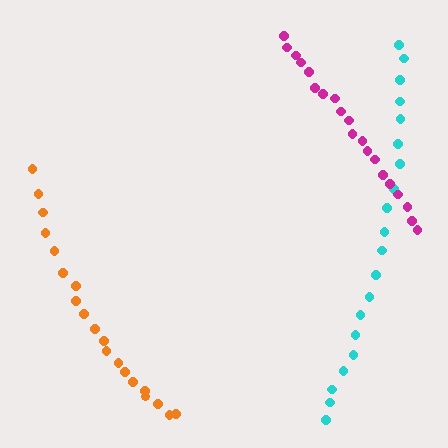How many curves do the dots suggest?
There are 3 distinct paths.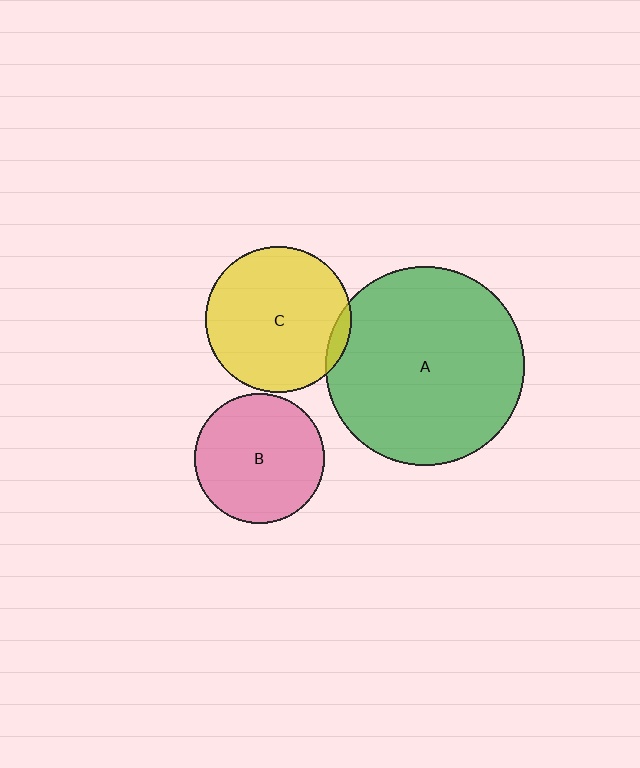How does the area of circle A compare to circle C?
Approximately 1.9 times.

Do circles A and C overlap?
Yes.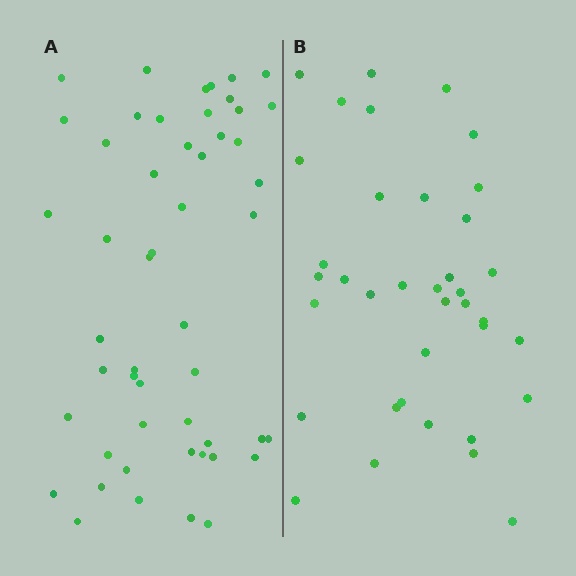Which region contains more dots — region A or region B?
Region A (the left region) has more dots.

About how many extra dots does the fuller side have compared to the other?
Region A has approximately 15 more dots than region B.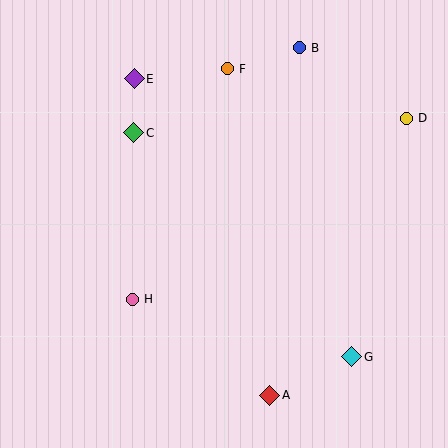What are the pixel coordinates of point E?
Point E is at (134, 79).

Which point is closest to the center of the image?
Point H at (132, 299) is closest to the center.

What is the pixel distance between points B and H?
The distance between B and H is 302 pixels.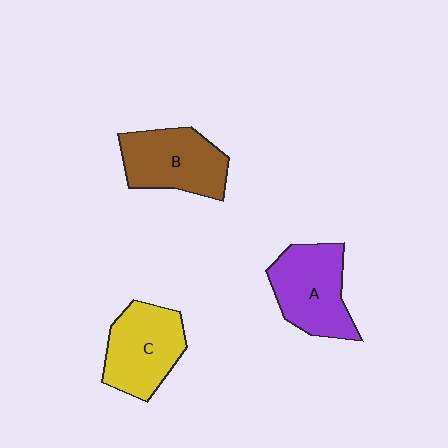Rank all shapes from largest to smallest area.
From largest to smallest: A (purple), B (brown), C (yellow).